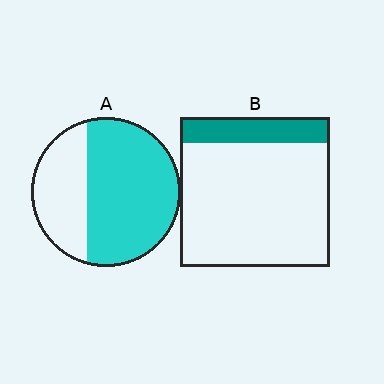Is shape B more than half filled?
No.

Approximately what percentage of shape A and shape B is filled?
A is approximately 65% and B is approximately 15%.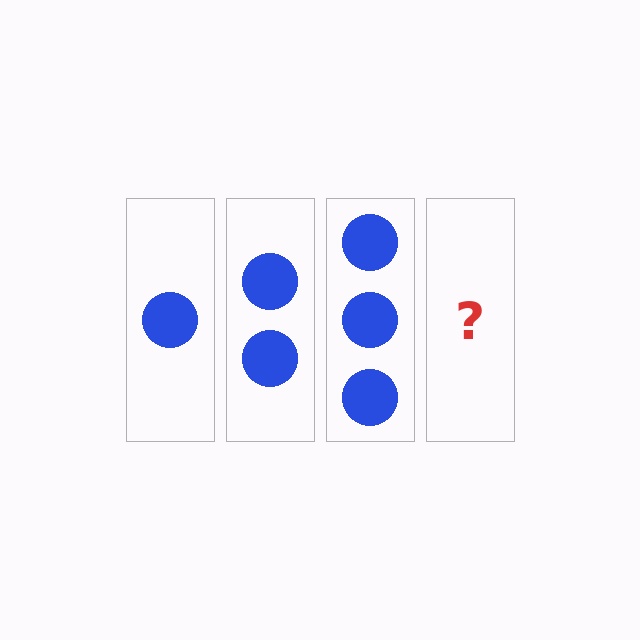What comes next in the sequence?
The next element should be 4 circles.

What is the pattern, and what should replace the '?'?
The pattern is that each step adds one more circle. The '?' should be 4 circles.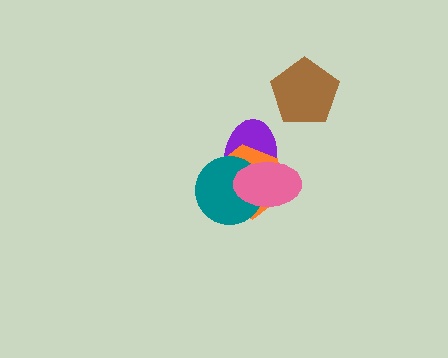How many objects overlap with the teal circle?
3 objects overlap with the teal circle.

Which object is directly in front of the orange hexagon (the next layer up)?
The teal circle is directly in front of the orange hexagon.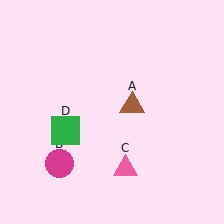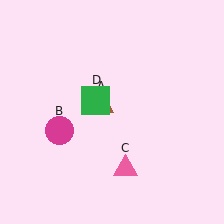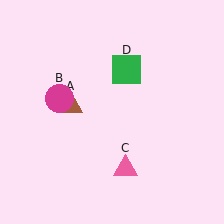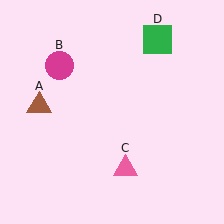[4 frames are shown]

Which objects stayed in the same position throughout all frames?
Pink triangle (object C) remained stationary.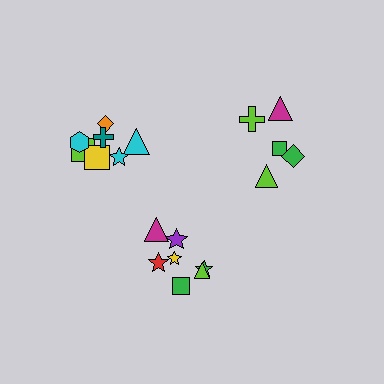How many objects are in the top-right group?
There are 5 objects.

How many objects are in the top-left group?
There are 7 objects.